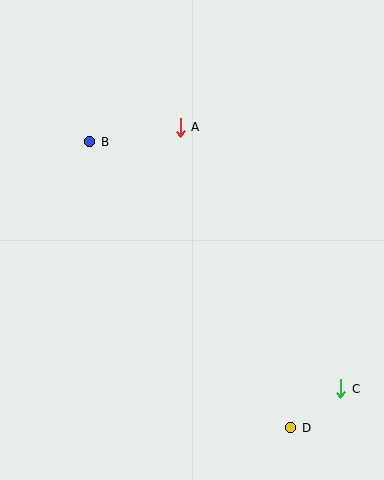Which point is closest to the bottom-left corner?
Point D is closest to the bottom-left corner.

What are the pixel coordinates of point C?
Point C is at (341, 389).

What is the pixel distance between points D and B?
The distance between D and B is 349 pixels.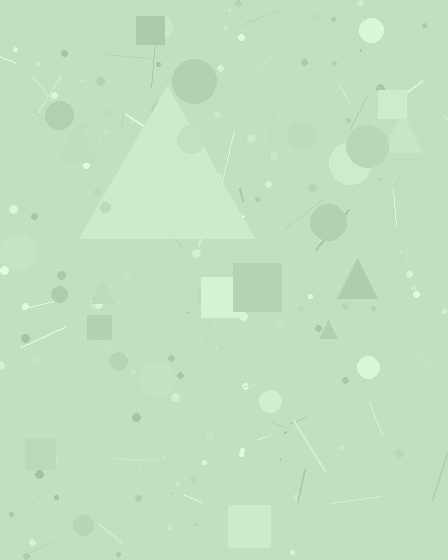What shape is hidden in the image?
A triangle is hidden in the image.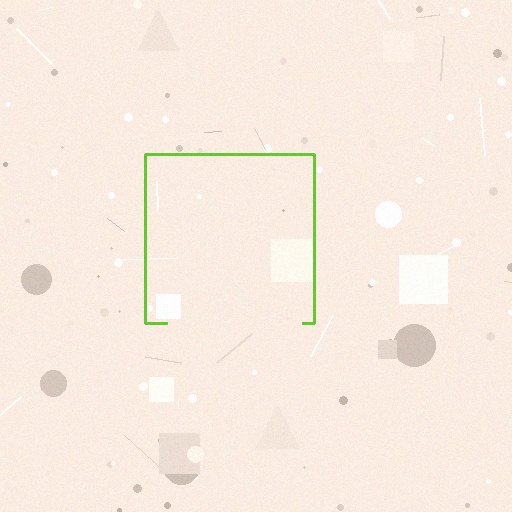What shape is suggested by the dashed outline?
The dashed outline suggests a square.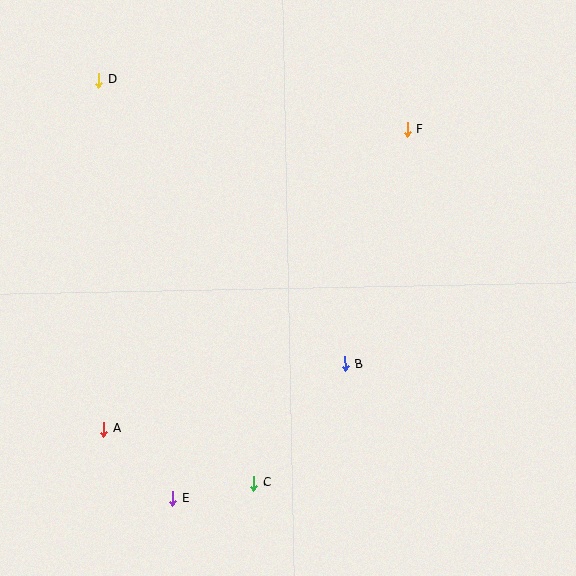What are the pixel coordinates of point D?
Point D is at (99, 80).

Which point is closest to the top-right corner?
Point F is closest to the top-right corner.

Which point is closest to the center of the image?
Point B at (345, 364) is closest to the center.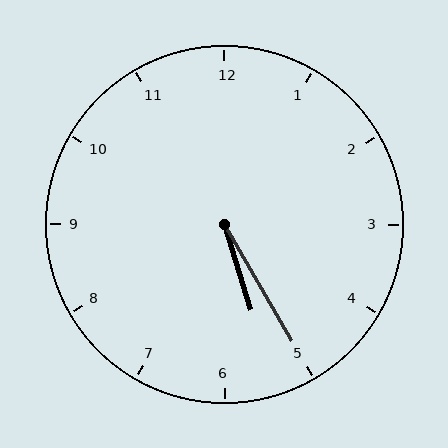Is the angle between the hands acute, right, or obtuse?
It is acute.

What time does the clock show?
5:25.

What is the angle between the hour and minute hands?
Approximately 12 degrees.